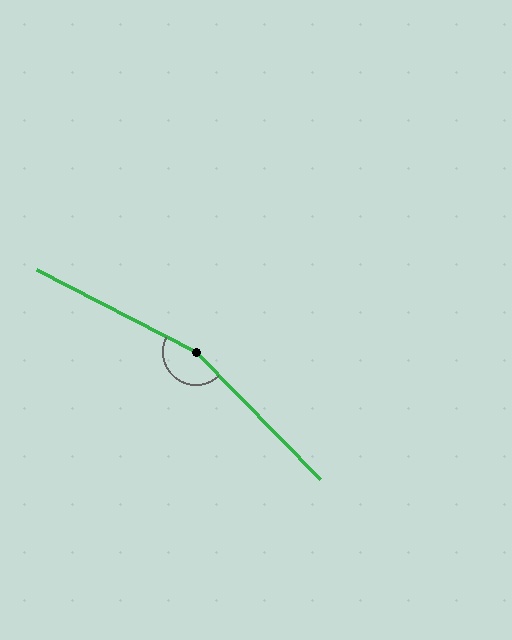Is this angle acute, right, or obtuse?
It is obtuse.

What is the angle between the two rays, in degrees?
Approximately 162 degrees.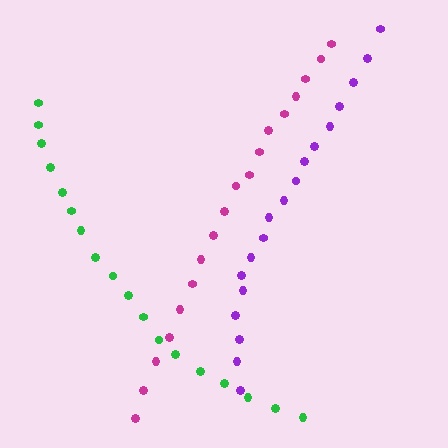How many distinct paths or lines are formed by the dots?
There are 3 distinct paths.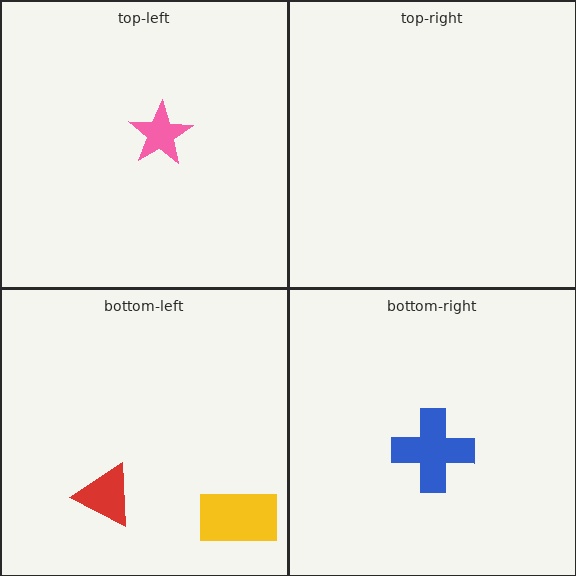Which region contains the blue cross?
The bottom-right region.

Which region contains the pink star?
The top-left region.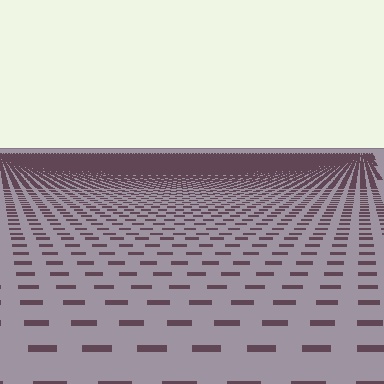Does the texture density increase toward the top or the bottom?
Density increases toward the top.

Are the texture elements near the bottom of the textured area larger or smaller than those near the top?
Larger. Near the bottom, elements are closer to the viewer and appear at a bigger on-screen size.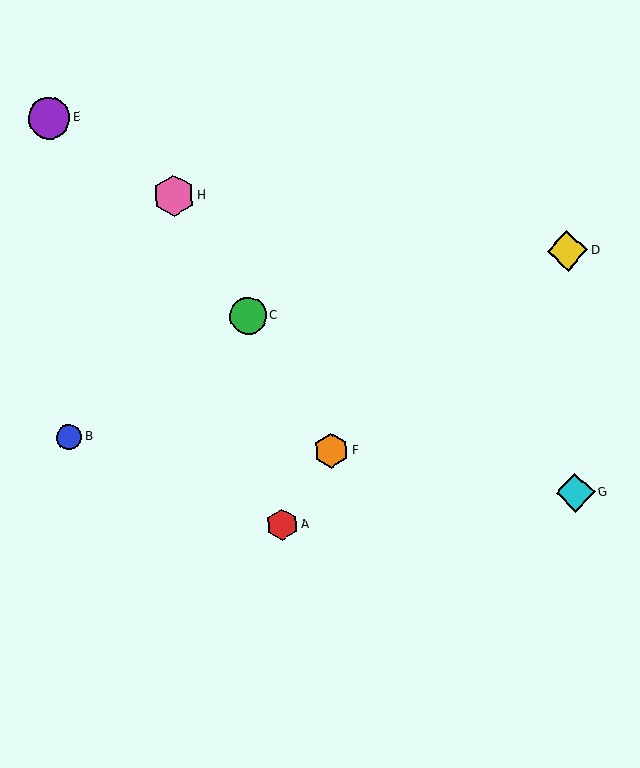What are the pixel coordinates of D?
Object D is at (567, 251).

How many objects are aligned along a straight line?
3 objects (C, F, H) are aligned along a straight line.